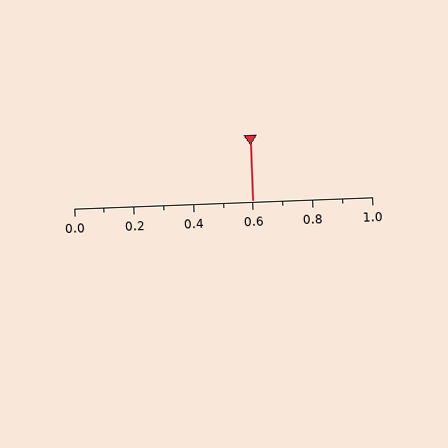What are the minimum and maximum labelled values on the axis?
The axis runs from 0.0 to 1.0.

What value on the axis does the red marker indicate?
The marker indicates approximately 0.6.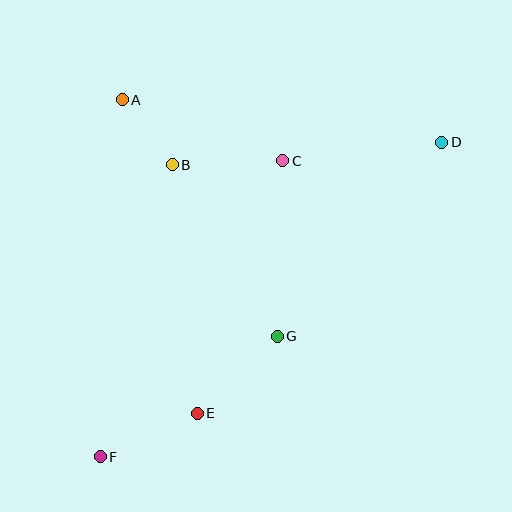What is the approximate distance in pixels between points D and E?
The distance between D and E is approximately 365 pixels.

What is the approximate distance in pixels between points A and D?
The distance between A and D is approximately 322 pixels.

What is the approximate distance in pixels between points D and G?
The distance between D and G is approximately 255 pixels.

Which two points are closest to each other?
Points A and B are closest to each other.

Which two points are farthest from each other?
Points D and F are farthest from each other.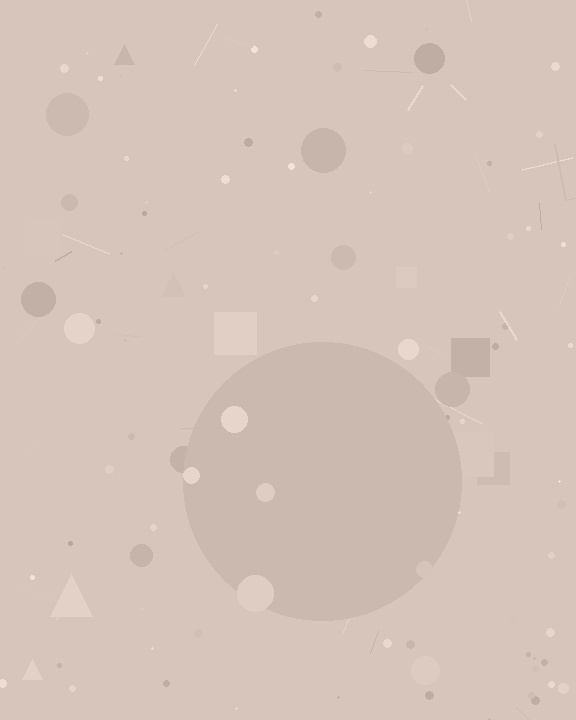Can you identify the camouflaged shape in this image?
The camouflaged shape is a circle.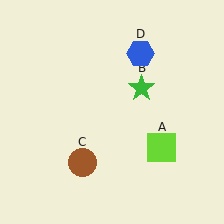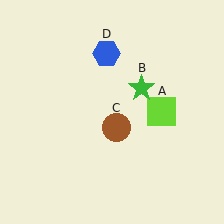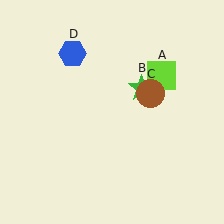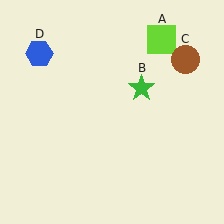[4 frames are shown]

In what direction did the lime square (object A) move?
The lime square (object A) moved up.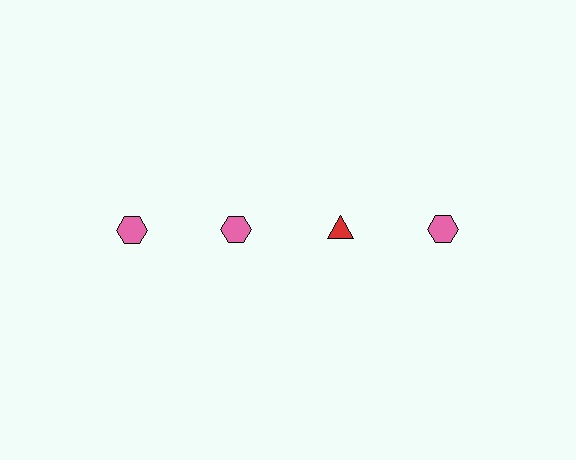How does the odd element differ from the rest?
It differs in both color (red instead of pink) and shape (triangle instead of hexagon).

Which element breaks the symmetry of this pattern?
The red triangle in the top row, center column breaks the symmetry. All other shapes are pink hexagons.